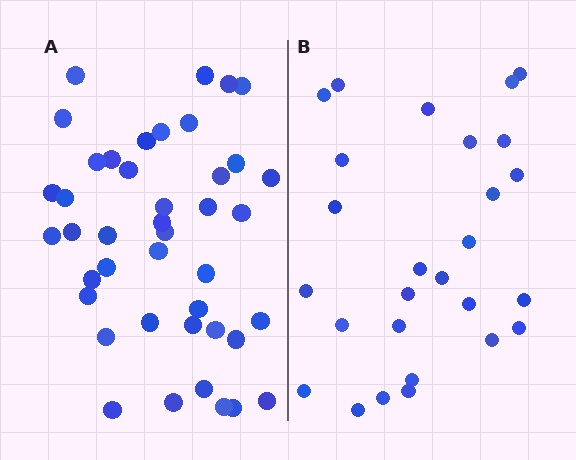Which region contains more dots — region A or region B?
Region A (the left region) has more dots.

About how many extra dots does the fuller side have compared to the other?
Region A has approximately 15 more dots than region B.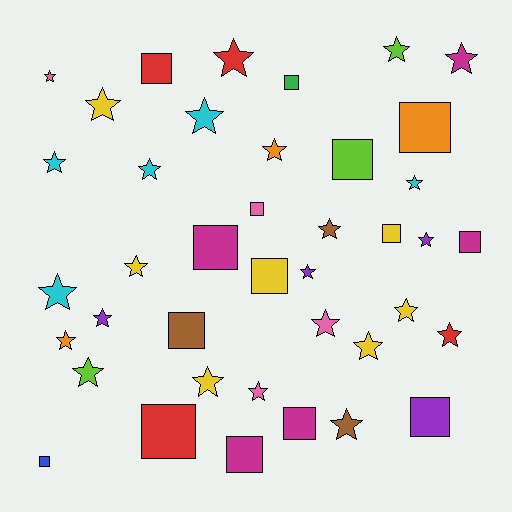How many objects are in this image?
There are 40 objects.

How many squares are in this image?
There are 15 squares.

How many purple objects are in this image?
There are 4 purple objects.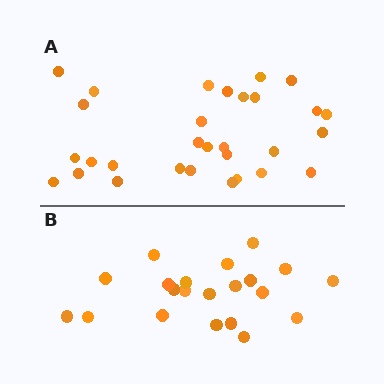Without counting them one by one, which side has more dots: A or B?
Region A (the top region) has more dots.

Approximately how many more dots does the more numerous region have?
Region A has roughly 8 or so more dots than region B.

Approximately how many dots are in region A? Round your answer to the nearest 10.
About 30 dots.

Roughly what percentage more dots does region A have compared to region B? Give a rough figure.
About 45% more.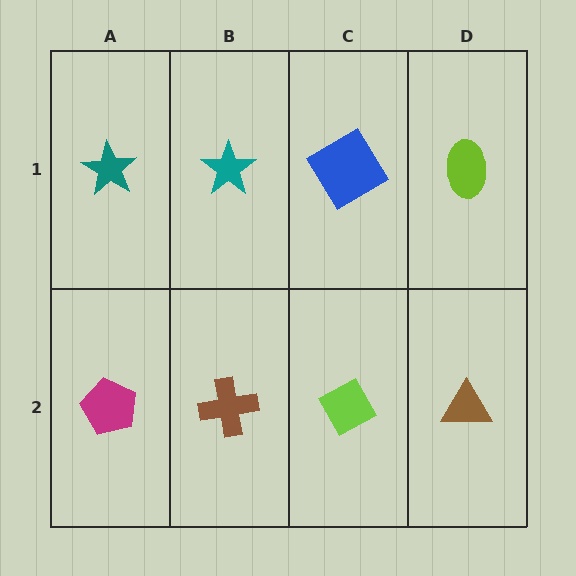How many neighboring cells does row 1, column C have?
3.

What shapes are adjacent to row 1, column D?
A brown triangle (row 2, column D), a blue diamond (row 1, column C).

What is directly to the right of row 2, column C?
A brown triangle.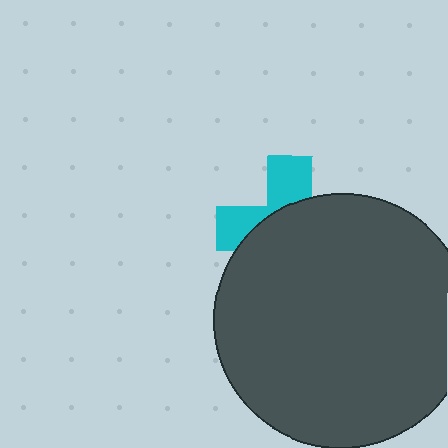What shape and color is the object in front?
The object in front is a dark gray circle.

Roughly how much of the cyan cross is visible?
A small part of it is visible (roughly 34%).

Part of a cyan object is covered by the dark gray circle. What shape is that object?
It is a cross.